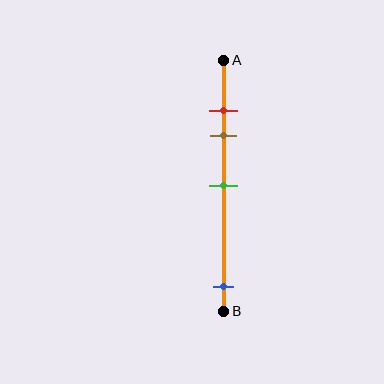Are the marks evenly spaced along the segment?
No, the marks are not evenly spaced.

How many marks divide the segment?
There are 4 marks dividing the segment.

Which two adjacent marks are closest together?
The red and brown marks are the closest adjacent pair.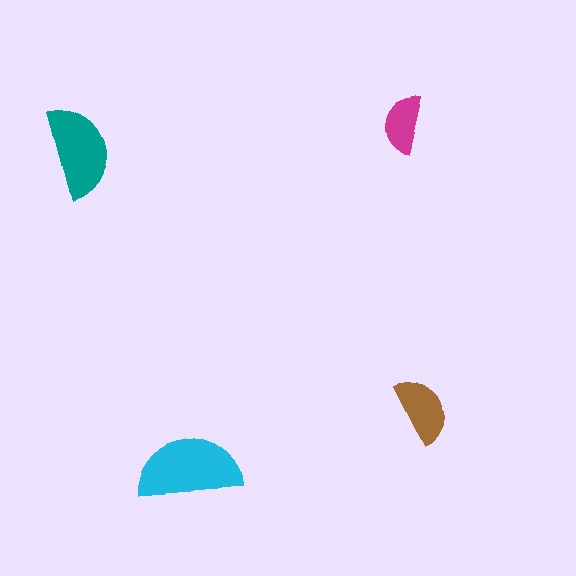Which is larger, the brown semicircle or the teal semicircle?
The teal one.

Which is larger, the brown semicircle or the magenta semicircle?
The brown one.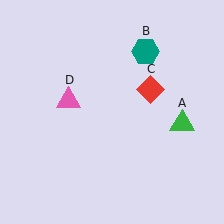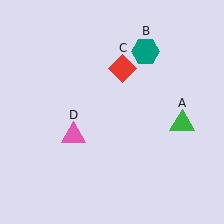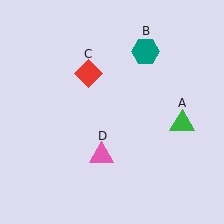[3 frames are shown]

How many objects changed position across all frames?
2 objects changed position: red diamond (object C), pink triangle (object D).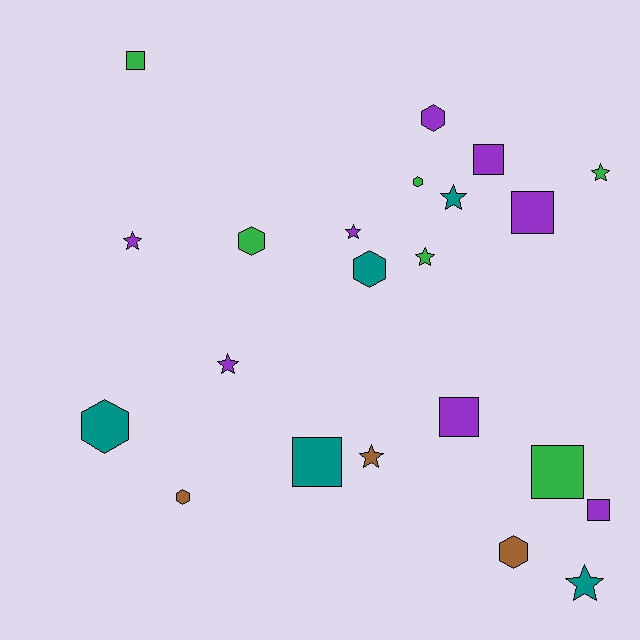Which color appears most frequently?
Purple, with 8 objects.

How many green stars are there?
There are 2 green stars.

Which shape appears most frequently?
Star, with 8 objects.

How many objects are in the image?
There are 22 objects.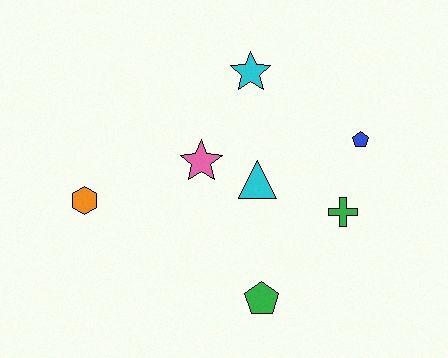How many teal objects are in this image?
There are no teal objects.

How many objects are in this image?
There are 7 objects.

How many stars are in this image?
There are 2 stars.